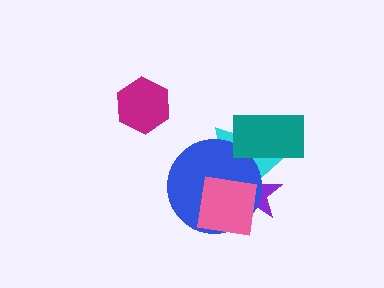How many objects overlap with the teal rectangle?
2 objects overlap with the teal rectangle.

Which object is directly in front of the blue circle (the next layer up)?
The pink square is directly in front of the blue circle.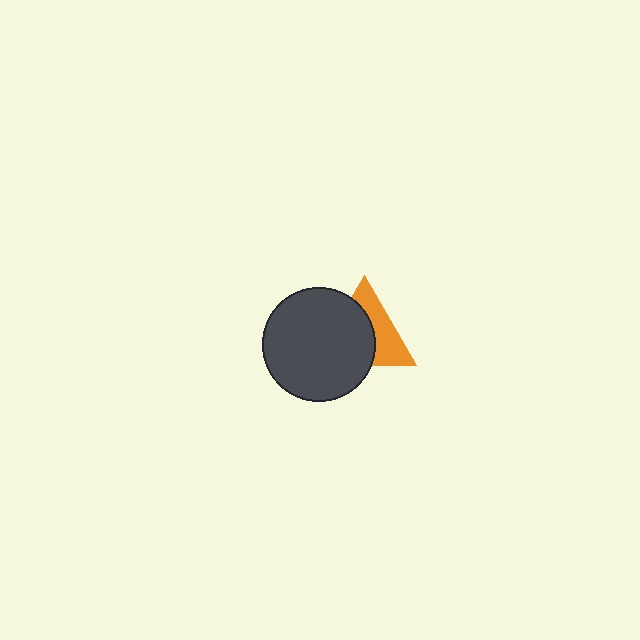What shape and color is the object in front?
The object in front is a dark gray circle.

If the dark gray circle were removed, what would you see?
You would see the complete orange triangle.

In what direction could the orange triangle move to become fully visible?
The orange triangle could move toward the upper-right. That would shift it out from behind the dark gray circle entirely.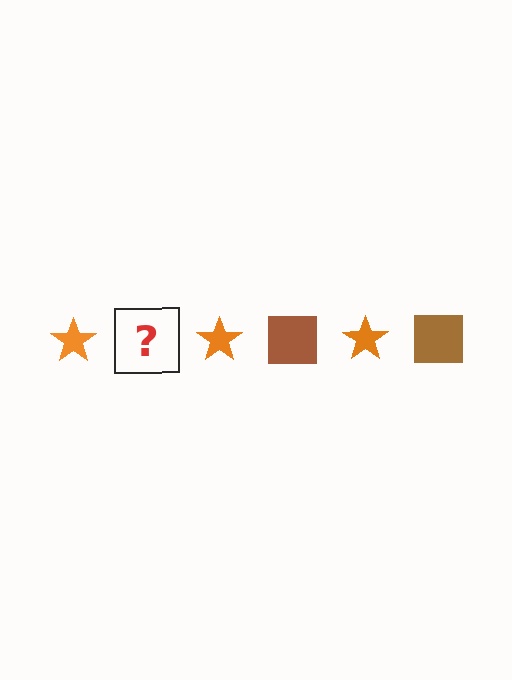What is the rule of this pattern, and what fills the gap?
The rule is that the pattern alternates between orange star and brown square. The gap should be filled with a brown square.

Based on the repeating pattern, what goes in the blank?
The blank should be a brown square.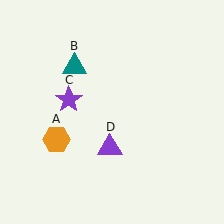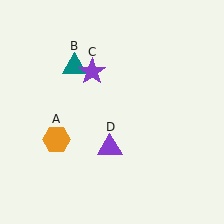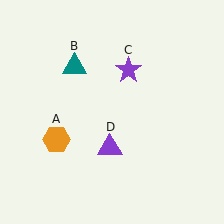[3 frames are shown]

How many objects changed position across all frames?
1 object changed position: purple star (object C).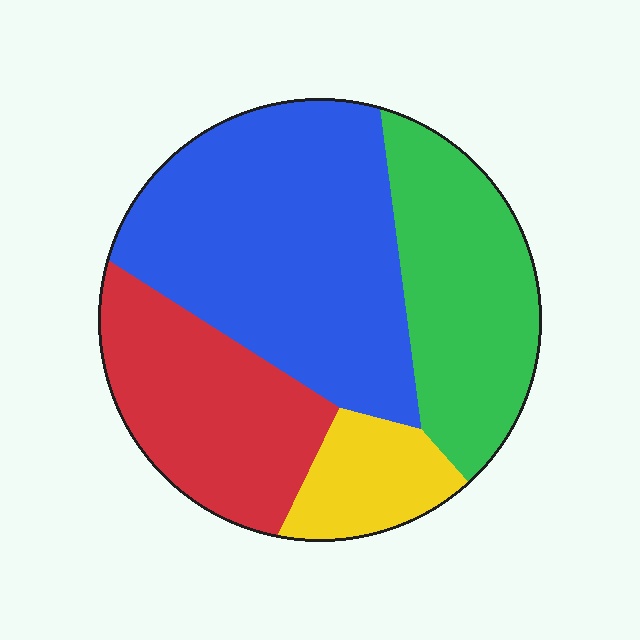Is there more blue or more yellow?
Blue.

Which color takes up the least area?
Yellow, at roughly 10%.